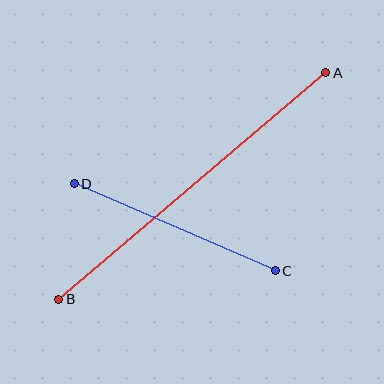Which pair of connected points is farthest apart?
Points A and B are farthest apart.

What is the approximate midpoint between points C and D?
The midpoint is at approximately (175, 227) pixels.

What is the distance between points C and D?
The distance is approximately 219 pixels.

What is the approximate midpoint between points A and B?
The midpoint is at approximately (192, 186) pixels.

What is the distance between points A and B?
The distance is approximately 350 pixels.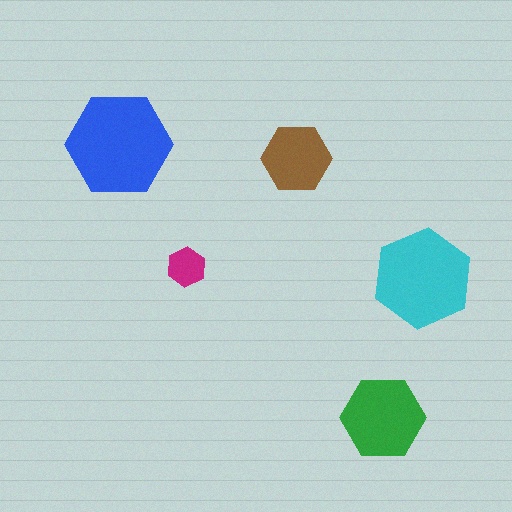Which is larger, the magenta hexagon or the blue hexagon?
The blue one.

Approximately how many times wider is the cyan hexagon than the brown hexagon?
About 1.5 times wider.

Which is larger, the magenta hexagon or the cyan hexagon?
The cyan one.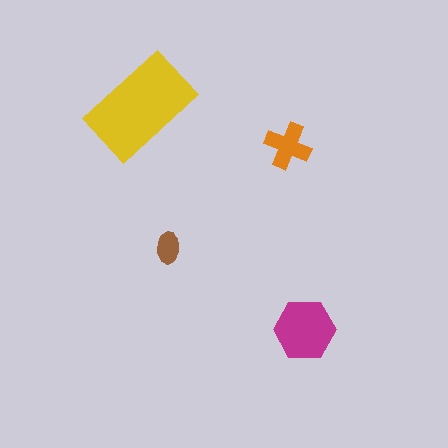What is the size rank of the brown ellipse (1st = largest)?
4th.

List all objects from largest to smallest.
The yellow rectangle, the magenta hexagon, the orange cross, the brown ellipse.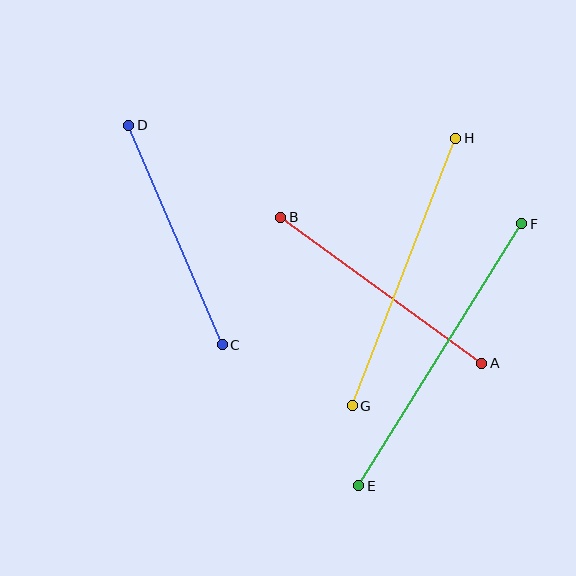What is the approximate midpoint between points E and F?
The midpoint is at approximately (440, 355) pixels.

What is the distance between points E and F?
The distance is approximately 309 pixels.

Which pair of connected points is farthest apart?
Points E and F are farthest apart.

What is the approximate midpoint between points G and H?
The midpoint is at approximately (404, 272) pixels.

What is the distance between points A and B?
The distance is approximately 249 pixels.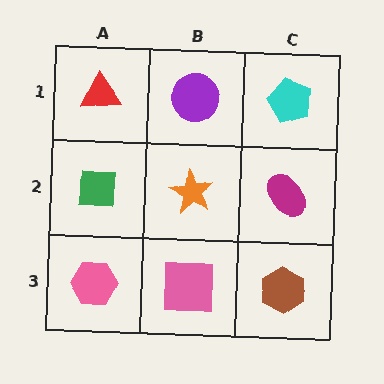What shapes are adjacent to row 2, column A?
A red triangle (row 1, column A), a pink hexagon (row 3, column A), an orange star (row 2, column B).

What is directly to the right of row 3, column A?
A pink square.